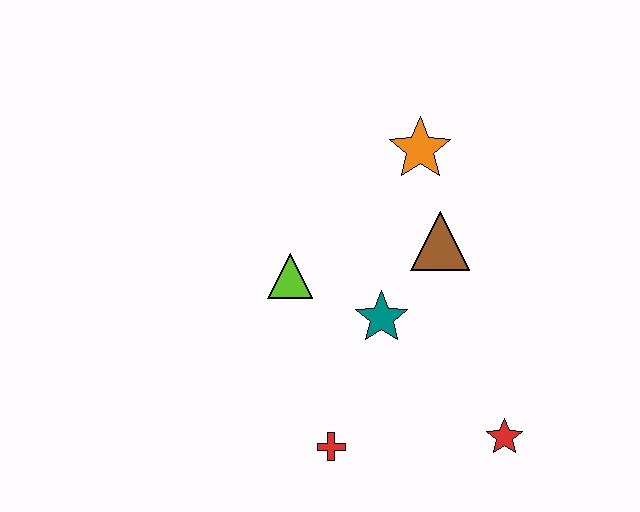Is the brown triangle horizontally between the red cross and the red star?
Yes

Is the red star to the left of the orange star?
No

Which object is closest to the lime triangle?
The teal star is closest to the lime triangle.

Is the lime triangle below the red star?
No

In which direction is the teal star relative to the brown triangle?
The teal star is below the brown triangle.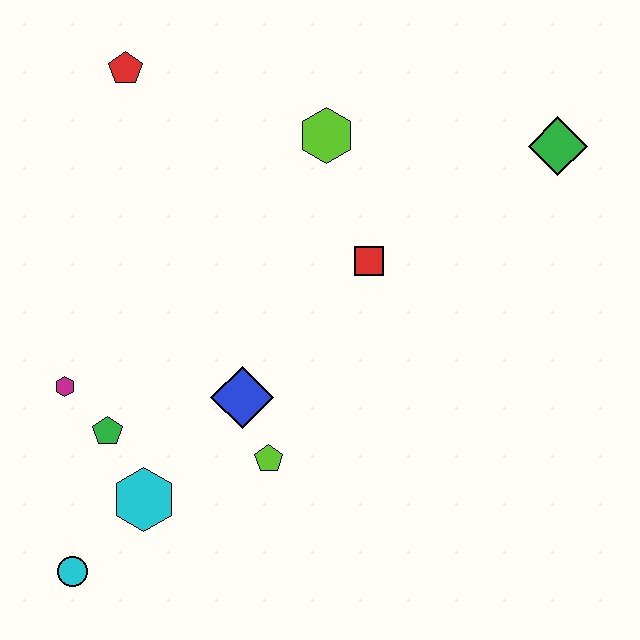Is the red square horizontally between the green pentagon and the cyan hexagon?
No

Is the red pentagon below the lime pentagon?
No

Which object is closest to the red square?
The lime hexagon is closest to the red square.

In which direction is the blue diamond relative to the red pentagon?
The blue diamond is below the red pentagon.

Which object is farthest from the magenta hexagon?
The green diamond is farthest from the magenta hexagon.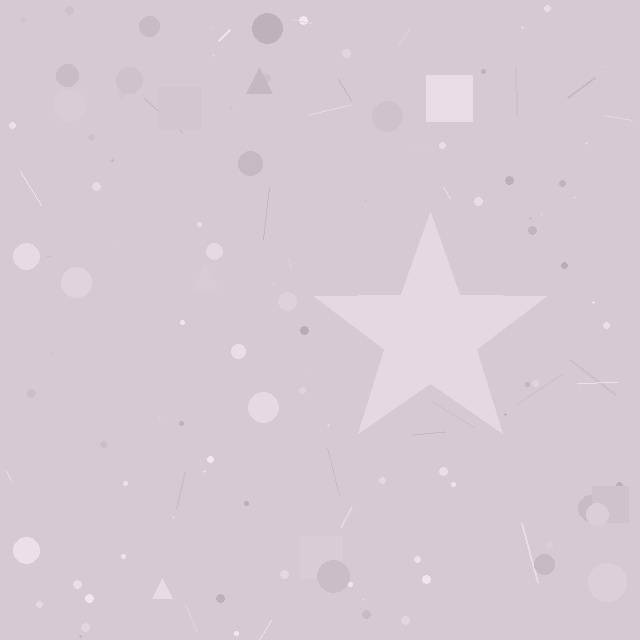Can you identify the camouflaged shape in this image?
The camouflaged shape is a star.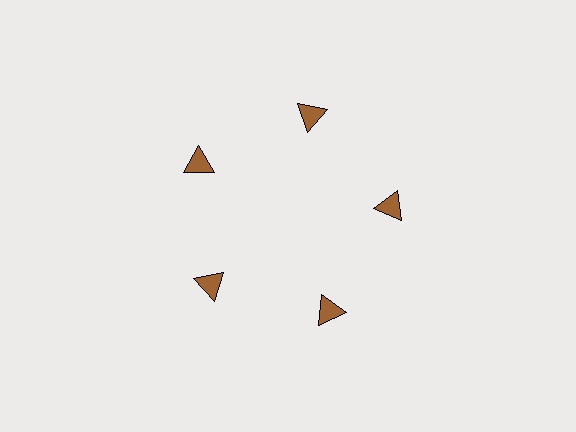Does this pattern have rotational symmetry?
Yes, this pattern has 5-fold rotational symmetry. It looks the same after rotating 72 degrees around the center.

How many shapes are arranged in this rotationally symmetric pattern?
There are 5 shapes, arranged in 5 groups of 1.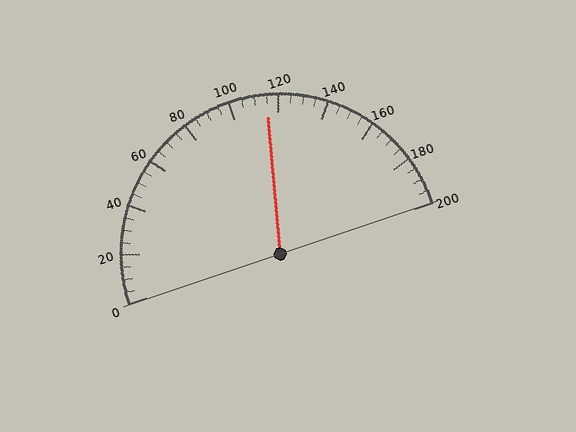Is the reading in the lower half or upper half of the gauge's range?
The reading is in the upper half of the range (0 to 200).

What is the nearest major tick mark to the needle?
The nearest major tick mark is 120.